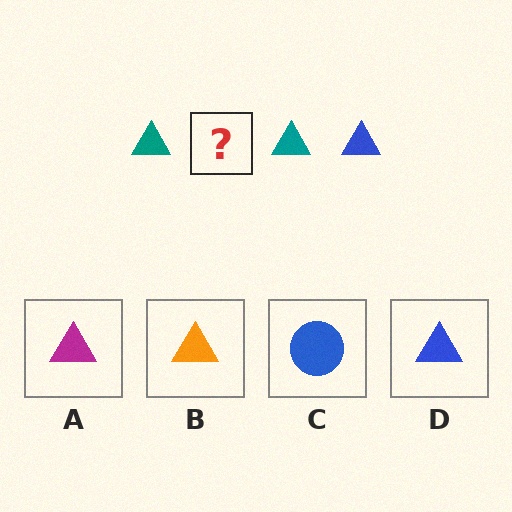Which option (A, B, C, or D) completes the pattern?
D.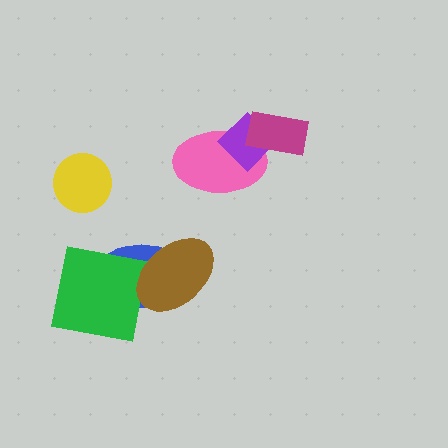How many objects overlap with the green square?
1 object overlaps with the green square.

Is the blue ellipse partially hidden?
Yes, it is partially covered by another shape.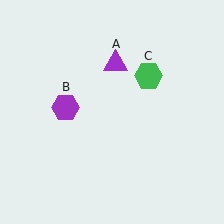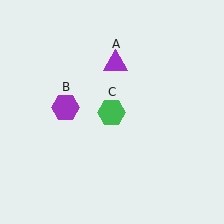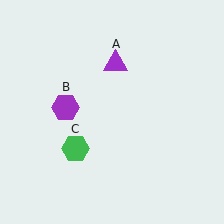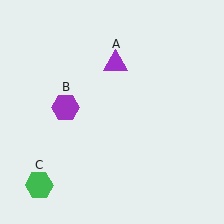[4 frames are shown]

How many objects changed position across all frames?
1 object changed position: green hexagon (object C).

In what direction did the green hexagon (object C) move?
The green hexagon (object C) moved down and to the left.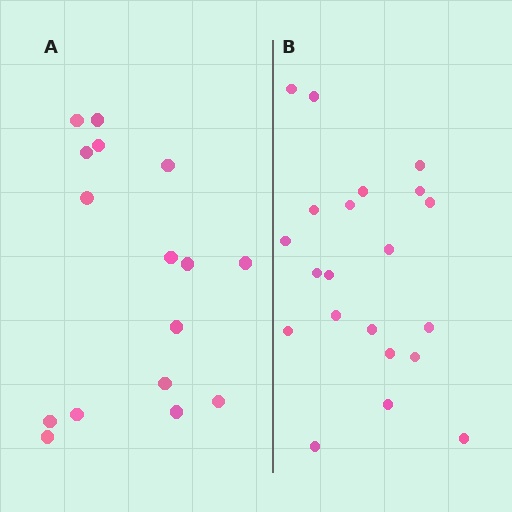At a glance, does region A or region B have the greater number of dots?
Region B (the right region) has more dots.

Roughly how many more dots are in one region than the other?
Region B has about 5 more dots than region A.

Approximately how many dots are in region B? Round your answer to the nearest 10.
About 20 dots. (The exact count is 21, which rounds to 20.)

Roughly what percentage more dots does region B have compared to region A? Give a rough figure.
About 30% more.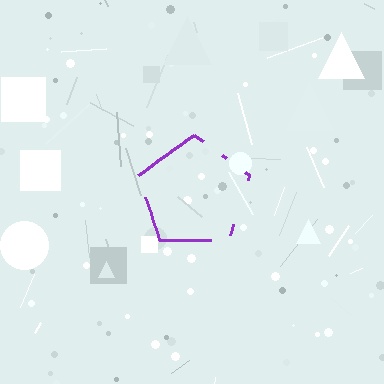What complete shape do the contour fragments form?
The contour fragments form a pentagon.